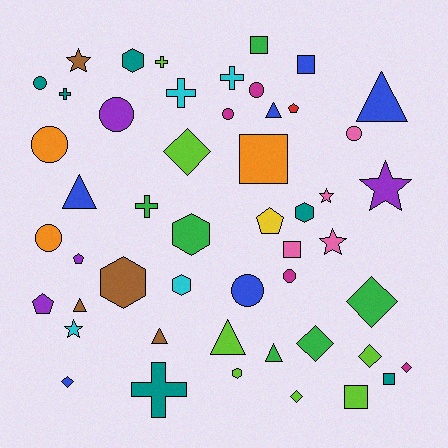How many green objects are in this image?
There are 6 green objects.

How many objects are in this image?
There are 50 objects.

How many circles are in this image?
There are 9 circles.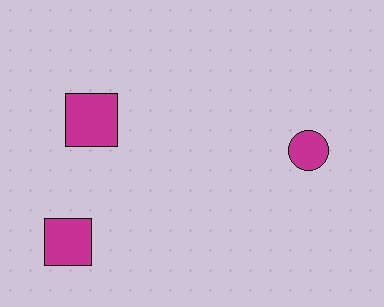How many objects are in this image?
There are 3 objects.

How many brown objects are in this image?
There are no brown objects.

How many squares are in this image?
There are 2 squares.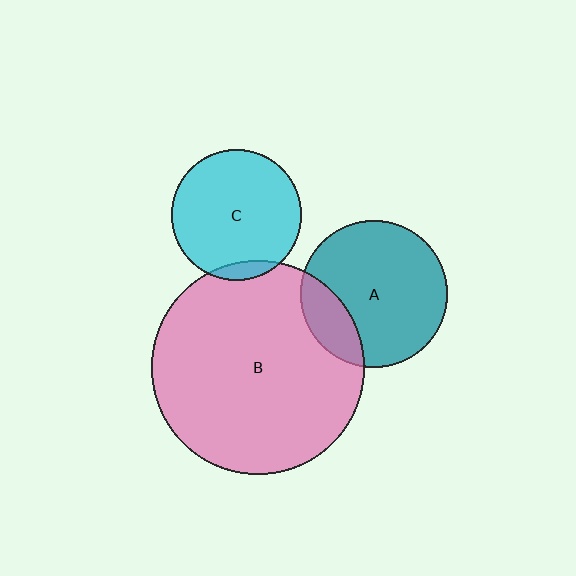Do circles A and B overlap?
Yes.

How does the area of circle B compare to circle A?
Approximately 2.1 times.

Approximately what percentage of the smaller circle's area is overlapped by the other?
Approximately 20%.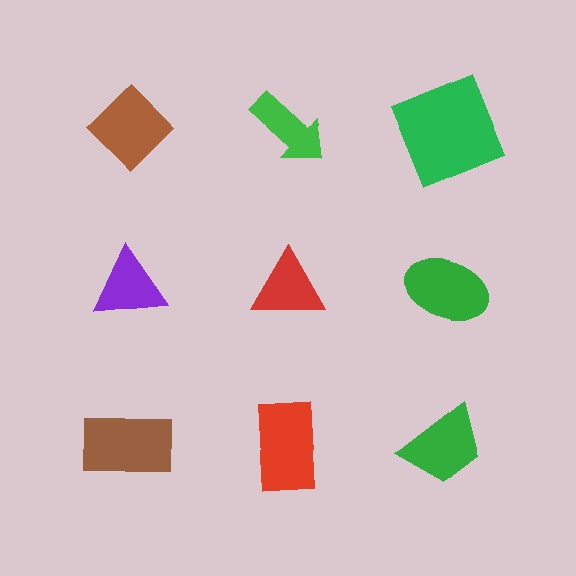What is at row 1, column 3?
A green square.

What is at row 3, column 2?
A red rectangle.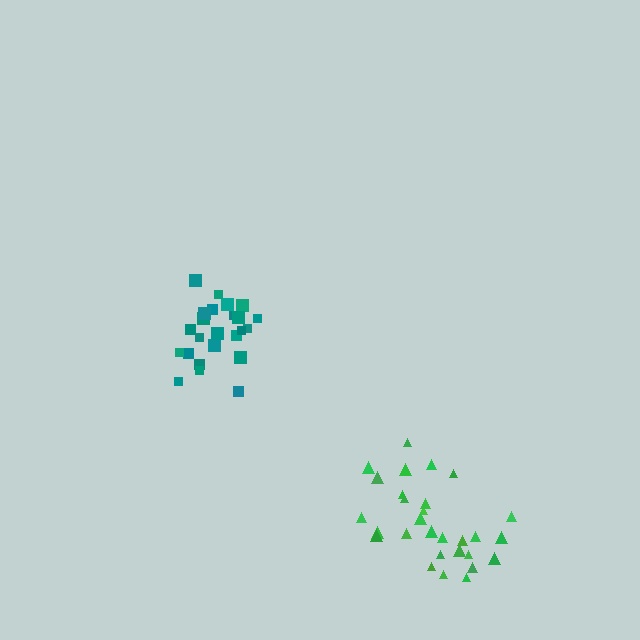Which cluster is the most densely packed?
Teal.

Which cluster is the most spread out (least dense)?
Green.